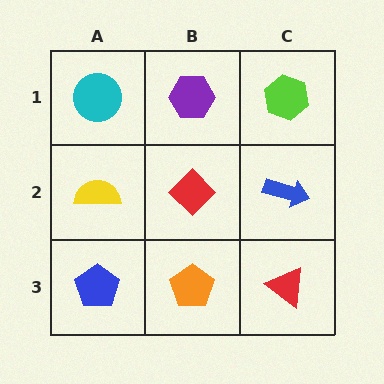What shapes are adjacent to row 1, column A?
A yellow semicircle (row 2, column A), a purple hexagon (row 1, column B).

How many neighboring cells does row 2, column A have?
3.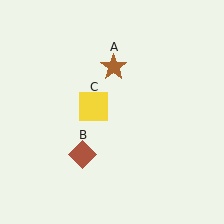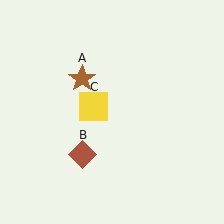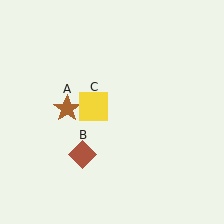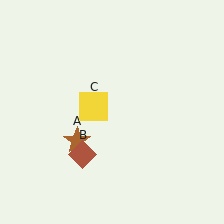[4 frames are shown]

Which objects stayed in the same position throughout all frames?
Brown diamond (object B) and yellow square (object C) remained stationary.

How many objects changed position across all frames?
1 object changed position: brown star (object A).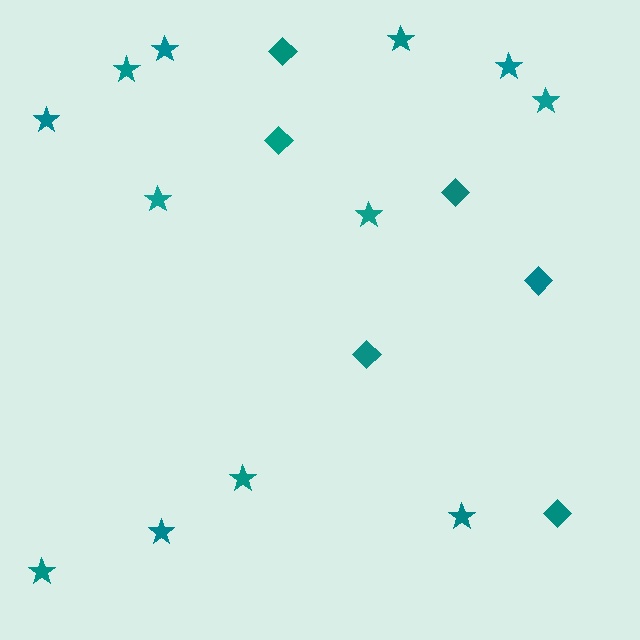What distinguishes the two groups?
There are 2 groups: one group of stars (12) and one group of diamonds (6).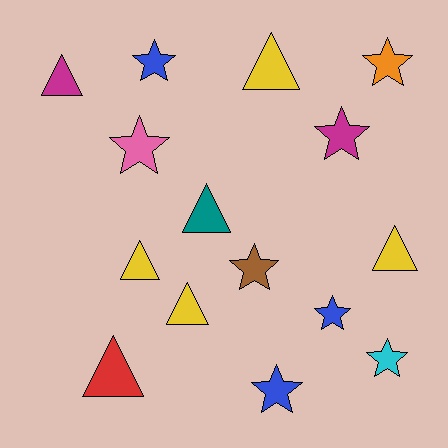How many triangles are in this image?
There are 7 triangles.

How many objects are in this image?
There are 15 objects.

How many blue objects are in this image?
There are 3 blue objects.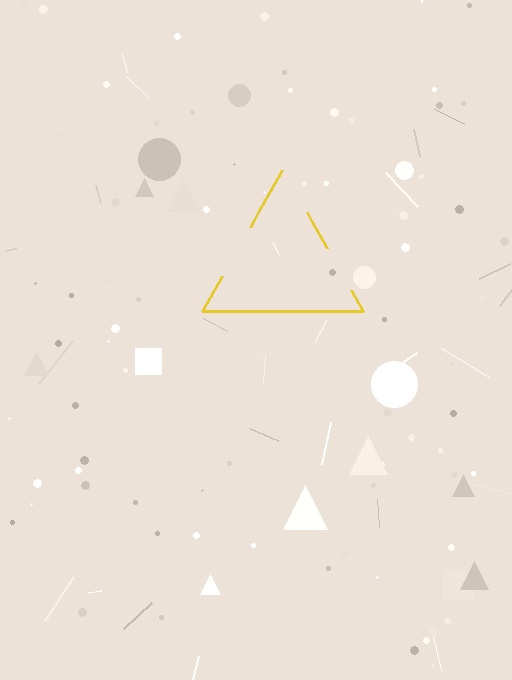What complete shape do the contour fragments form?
The contour fragments form a triangle.